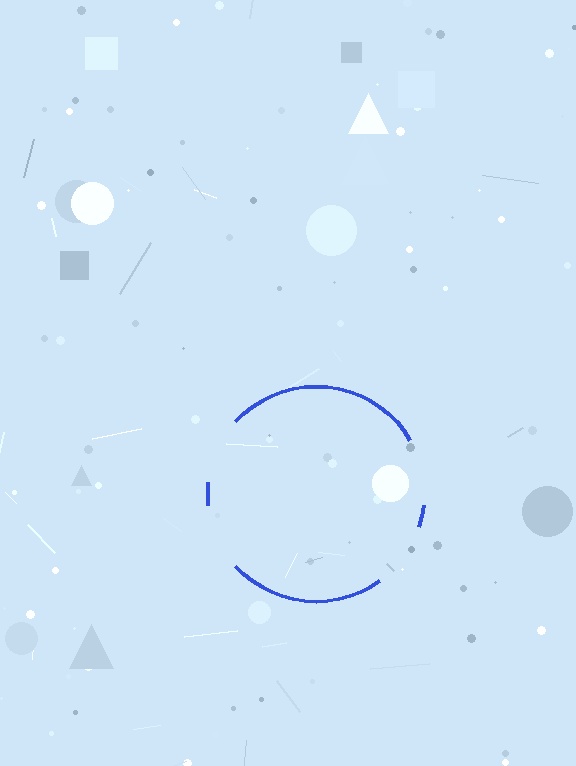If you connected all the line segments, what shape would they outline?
They would outline a circle.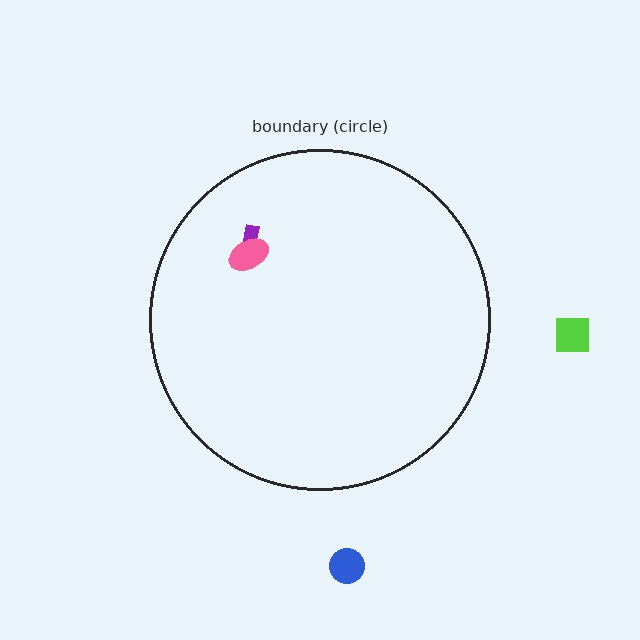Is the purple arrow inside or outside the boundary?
Inside.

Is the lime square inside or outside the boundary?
Outside.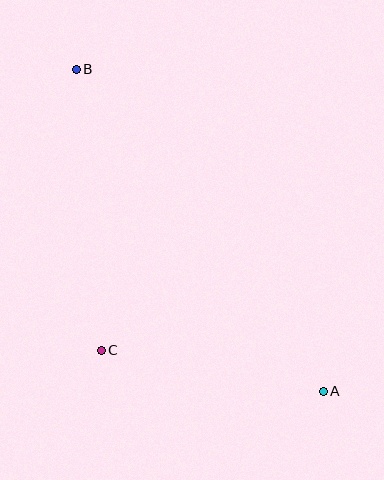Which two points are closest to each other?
Points A and C are closest to each other.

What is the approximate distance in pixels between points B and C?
The distance between B and C is approximately 282 pixels.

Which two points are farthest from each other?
Points A and B are farthest from each other.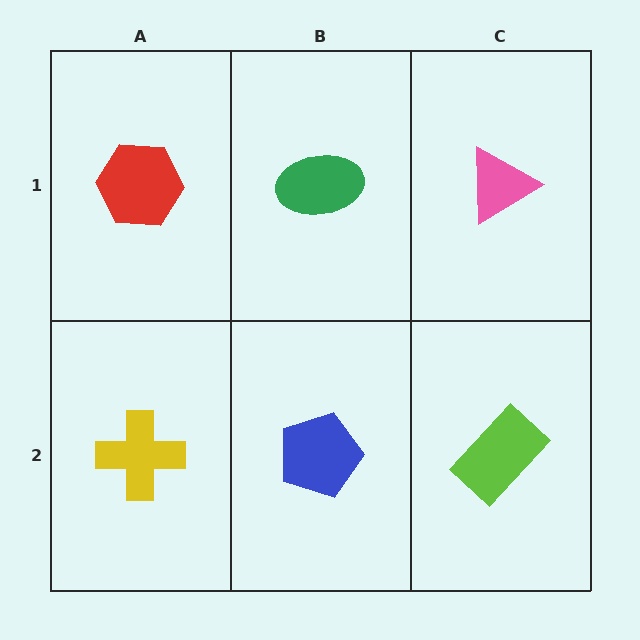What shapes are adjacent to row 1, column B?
A blue pentagon (row 2, column B), a red hexagon (row 1, column A), a pink triangle (row 1, column C).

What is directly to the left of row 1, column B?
A red hexagon.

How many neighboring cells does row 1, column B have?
3.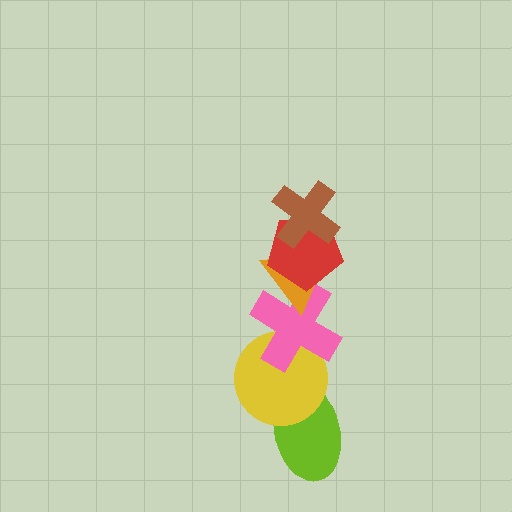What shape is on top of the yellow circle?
The pink cross is on top of the yellow circle.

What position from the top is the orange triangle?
The orange triangle is 3rd from the top.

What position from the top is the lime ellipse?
The lime ellipse is 6th from the top.